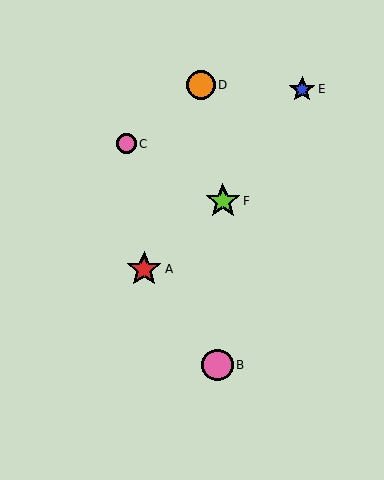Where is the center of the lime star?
The center of the lime star is at (223, 201).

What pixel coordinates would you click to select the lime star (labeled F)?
Click at (223, 201) to select the lime star F.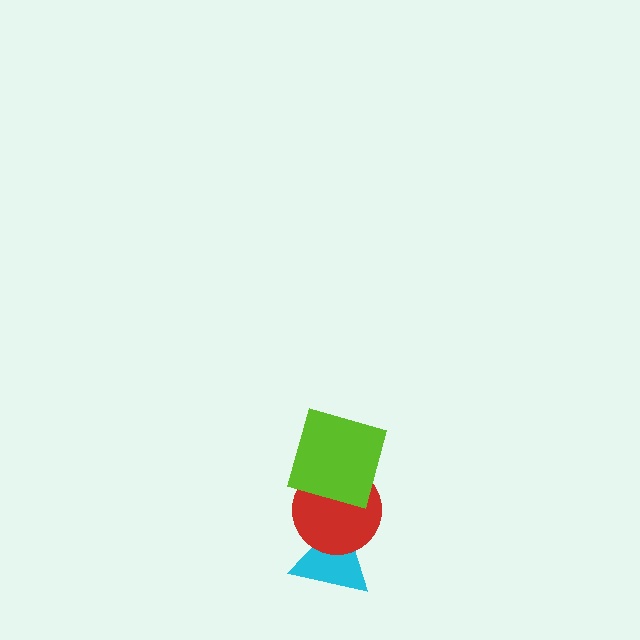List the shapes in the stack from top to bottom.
From top to bottom: the lime square, the red circle, the cyan triangle.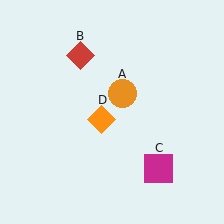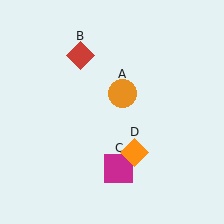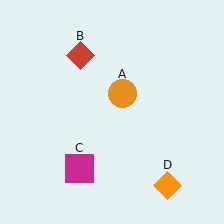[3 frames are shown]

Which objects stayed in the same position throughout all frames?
Orange circle (object A) and red diamond (object B) remained stationary.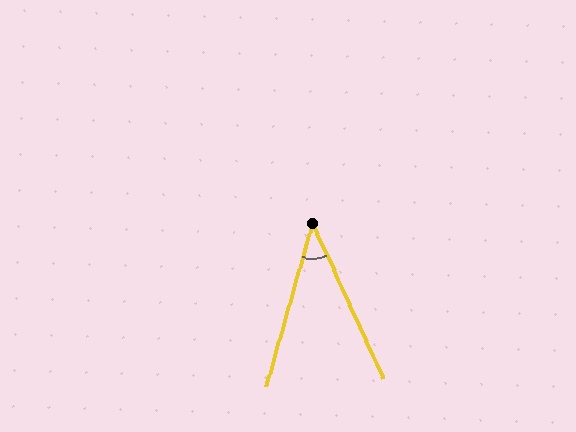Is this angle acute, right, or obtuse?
It is acute.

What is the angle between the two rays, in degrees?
Approximately 40 degrees.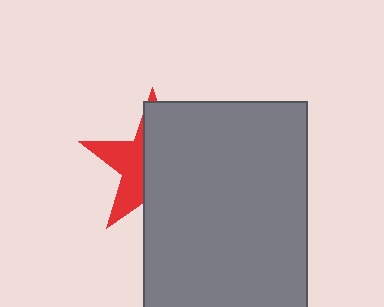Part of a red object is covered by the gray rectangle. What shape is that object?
It is a star.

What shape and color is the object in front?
The object in front is a gray rectangle.